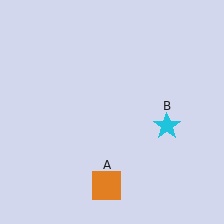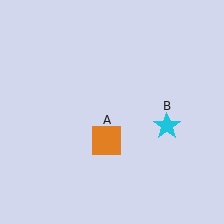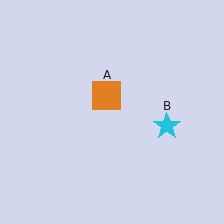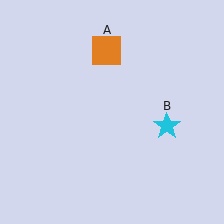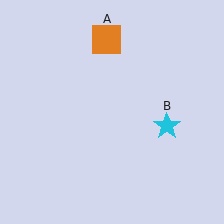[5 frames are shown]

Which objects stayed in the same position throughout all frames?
Cyan star (object B) remained stationary.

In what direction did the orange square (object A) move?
The orange square (object A) moved up.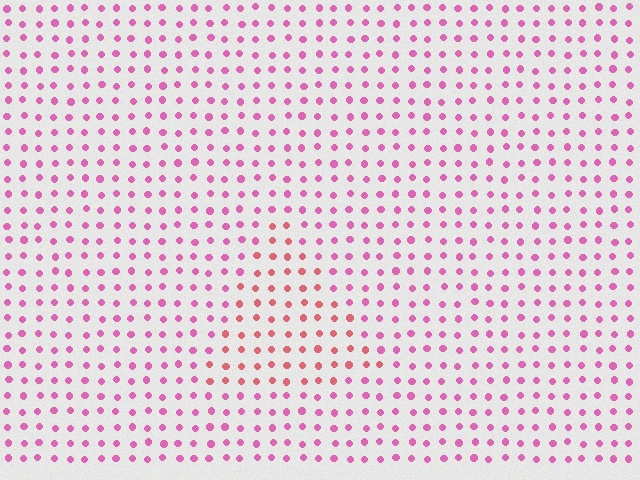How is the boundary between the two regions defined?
The boundary is defined purely by a slight shift in hue (about 32 degrees). Spacing, size, and orientation are identical on both sides.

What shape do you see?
I see a triangle.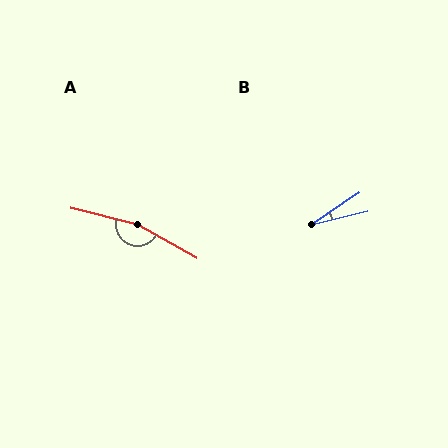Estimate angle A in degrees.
Approximately 164 degrees.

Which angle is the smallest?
B, at approximately 20 degrees.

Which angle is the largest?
A, at approximately 164 degrees.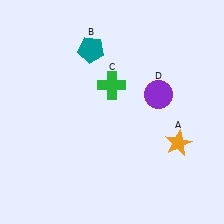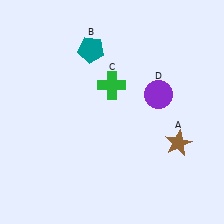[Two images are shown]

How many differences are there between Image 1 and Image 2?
There is 1 difference between the two images.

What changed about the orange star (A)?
In Image 1, A is orange. In Image 2, it changed to brown.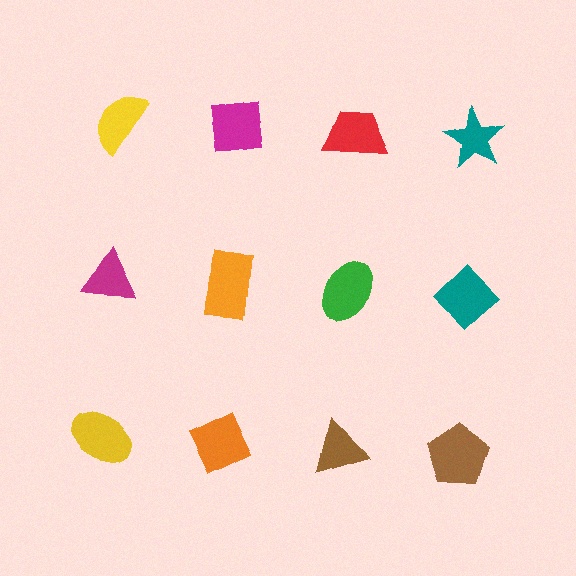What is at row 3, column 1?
A yellow ellipse.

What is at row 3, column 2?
An orange diamond.